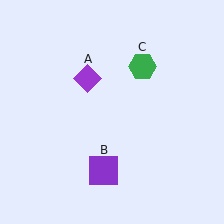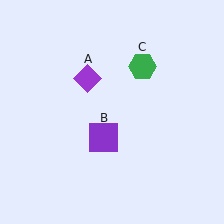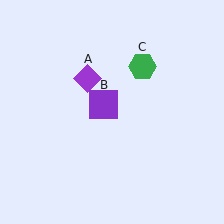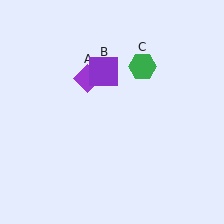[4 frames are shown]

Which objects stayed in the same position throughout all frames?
Purple diamond (object A) and green hexagon (object C) remained stationary.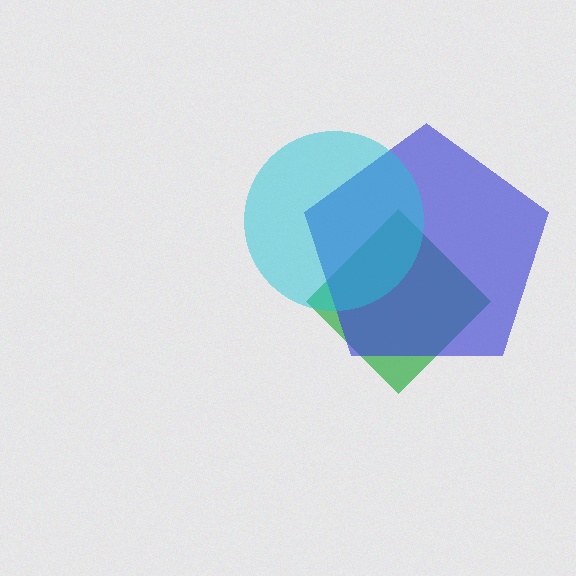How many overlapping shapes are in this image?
There are 3 overlapping shapes in the image.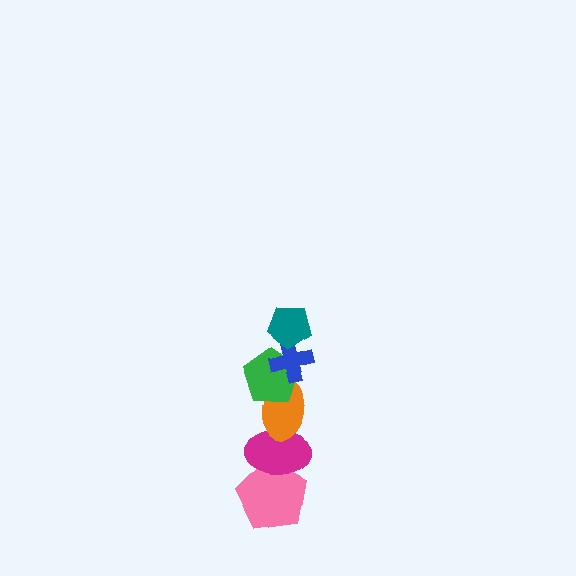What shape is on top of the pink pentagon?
The magenta ellipse is on top of the pink pentagon.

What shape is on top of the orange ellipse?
The green pentagon is on top of the orange ellipse.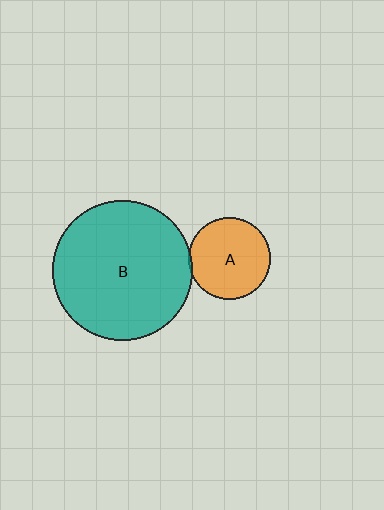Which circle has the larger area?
Circle B (teal).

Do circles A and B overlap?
Yes.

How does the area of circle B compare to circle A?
Approximately 2.9 times.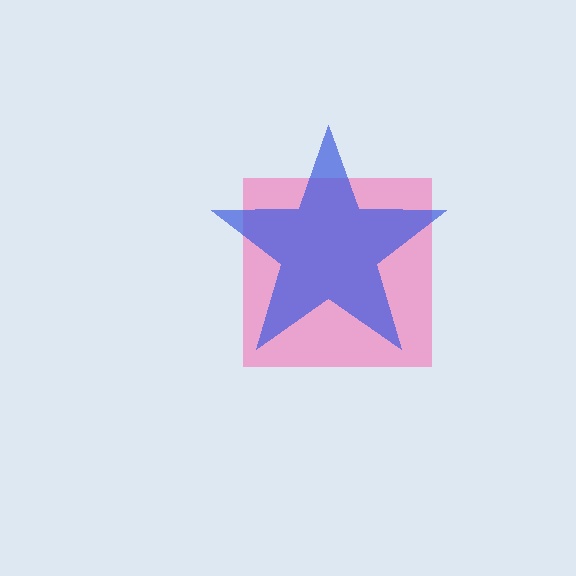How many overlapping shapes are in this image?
There are 2 overlapping shapes in the image.